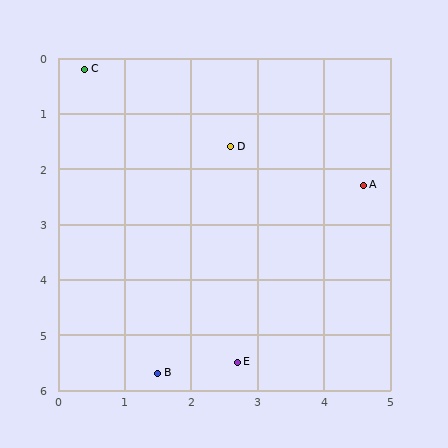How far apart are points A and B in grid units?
Points A and B are about 4.6 grid units apart.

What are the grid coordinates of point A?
Point A is at approximately (4.6, 2.3).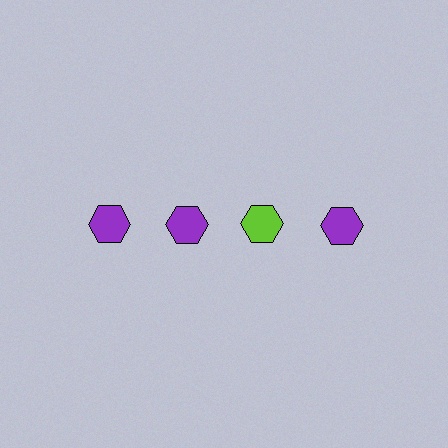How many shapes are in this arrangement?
There are 4 shapes arranged in a grid pattern.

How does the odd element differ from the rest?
It has a different color: lime instead of purple.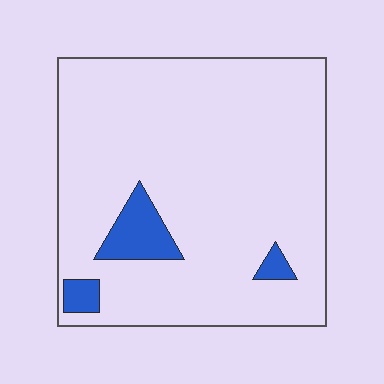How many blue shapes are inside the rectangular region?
3.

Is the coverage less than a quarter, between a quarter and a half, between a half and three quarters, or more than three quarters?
Less than a quarter.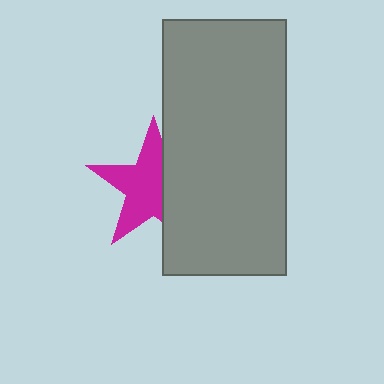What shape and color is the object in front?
The object in front is a gray rectangle.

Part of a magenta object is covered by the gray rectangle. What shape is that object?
It is a star.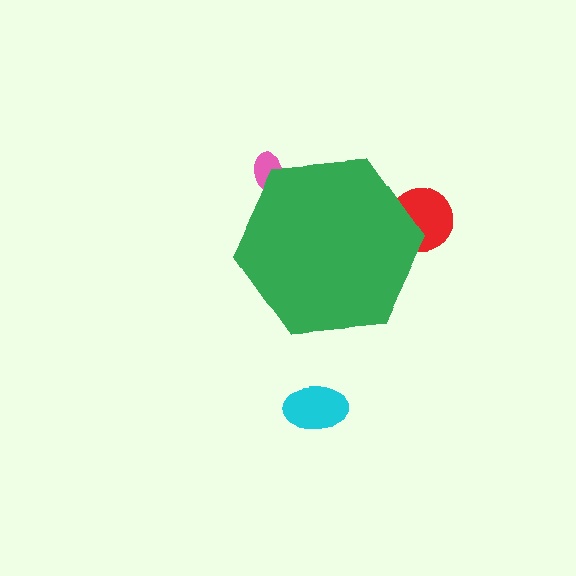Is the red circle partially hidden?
Yes, the red circle is partially hidden behind the green hexagon.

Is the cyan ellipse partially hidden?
No, the cyan ellipse is fully visible.